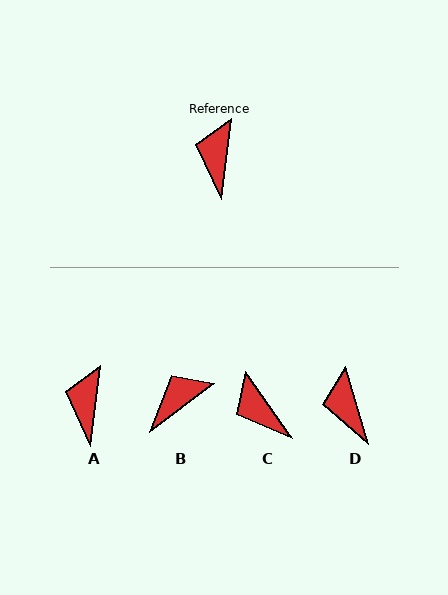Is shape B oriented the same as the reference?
No, it is off by about 46 degrees.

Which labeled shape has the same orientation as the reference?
A.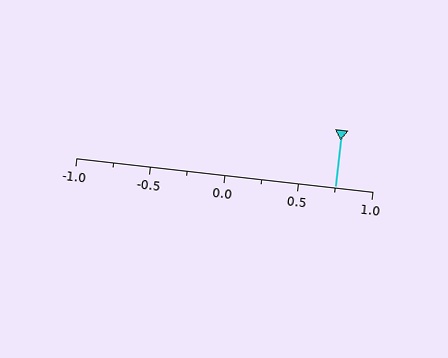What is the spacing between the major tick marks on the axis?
The major ticks are spaced 0.5 apart.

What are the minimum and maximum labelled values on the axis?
The axis runs from -1.0 to 1.0.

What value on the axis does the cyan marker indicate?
The marker indicates approximately 0.75.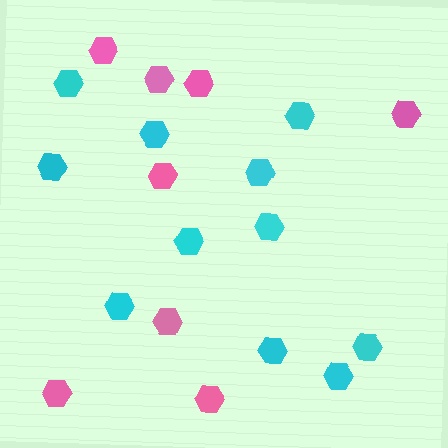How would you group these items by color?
There are 2 groups: one group of cyan hexagons (11) and one group of pink hexagons (8).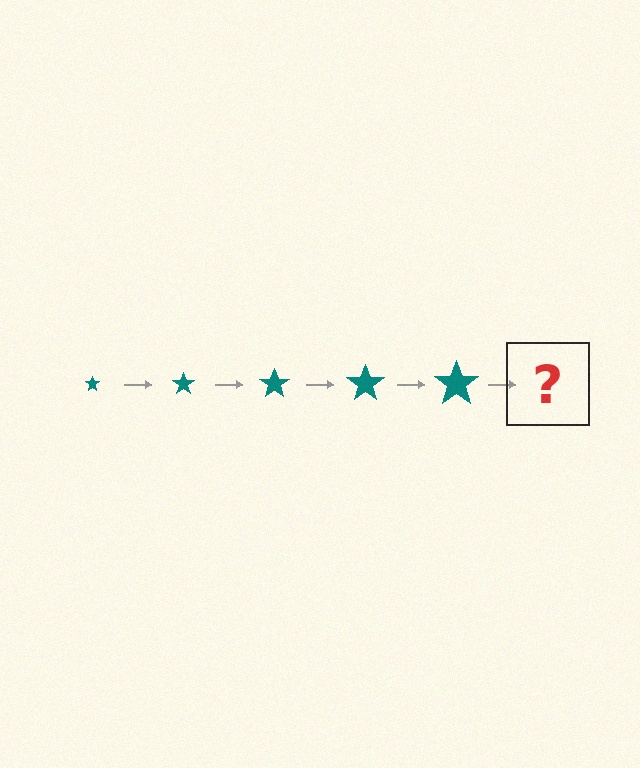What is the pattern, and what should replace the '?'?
The pattern is that the star gets progressively larger each step. The '?' should be a teal star, larger than the previous one.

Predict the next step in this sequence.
The next step is a teal star, larger than the previous one.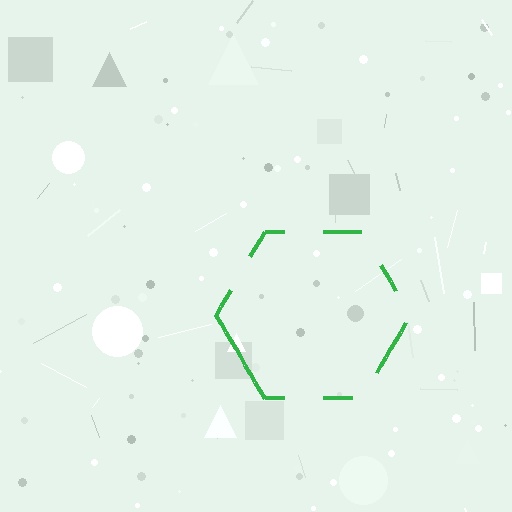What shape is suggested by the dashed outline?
The dashed outline suggests a hexagon.